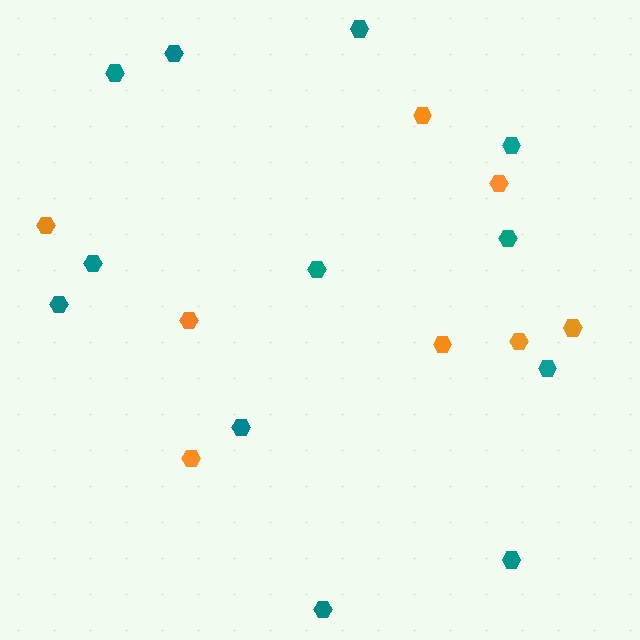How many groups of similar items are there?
There are 2 groups: one group of teal hexagons (12) and one group of orange hexagons (8).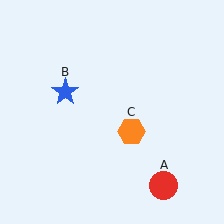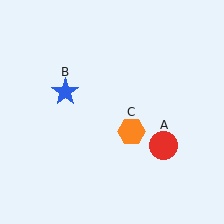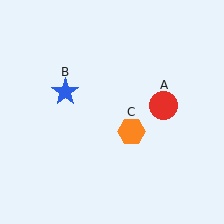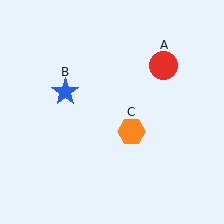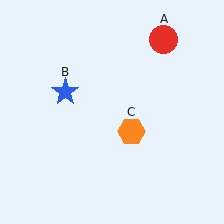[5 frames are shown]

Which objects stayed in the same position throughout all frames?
Blue star (object B) and orange hexagon (object C) remained stationary.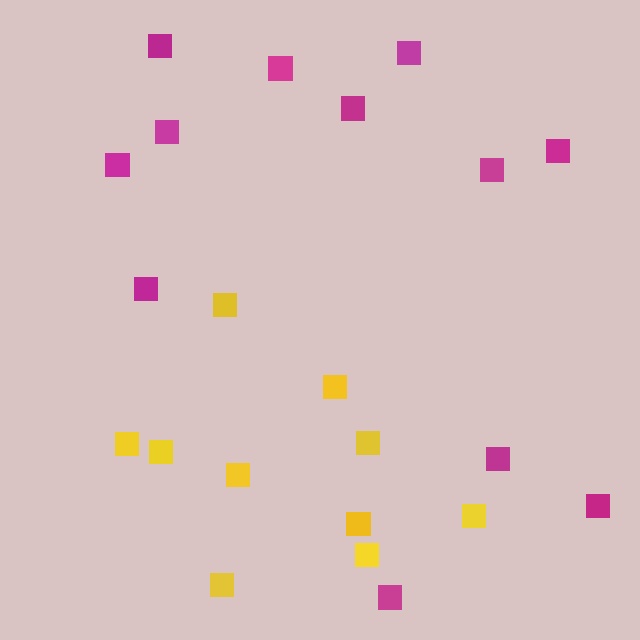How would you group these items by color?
There are 2 groups: one group of magenta squares (12) and one group of yellow squares (10).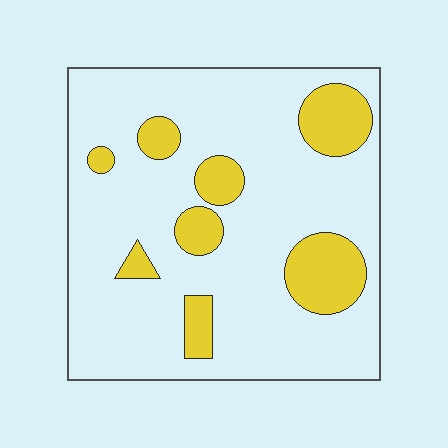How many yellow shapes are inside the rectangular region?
8.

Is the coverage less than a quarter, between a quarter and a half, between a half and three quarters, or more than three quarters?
Less than a quarter.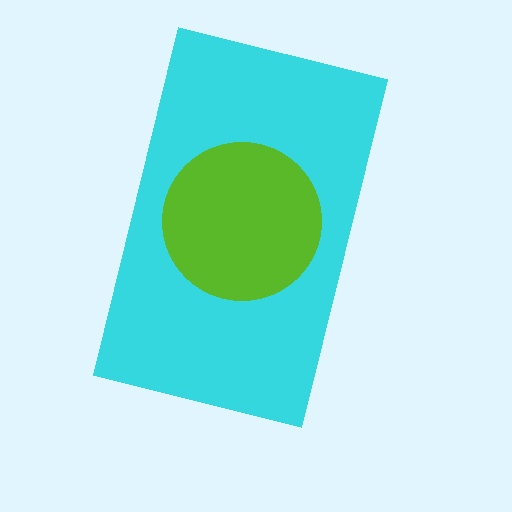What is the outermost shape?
The cyan rectangle.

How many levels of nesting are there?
2.